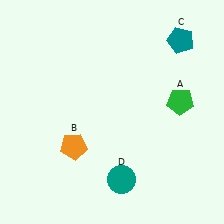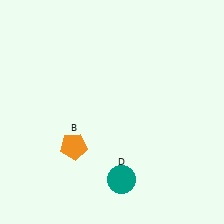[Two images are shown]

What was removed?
The green pentagon (A), the teal pentagon (C) were removed in Image 2.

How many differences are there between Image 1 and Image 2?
There are 2 differences between the two images.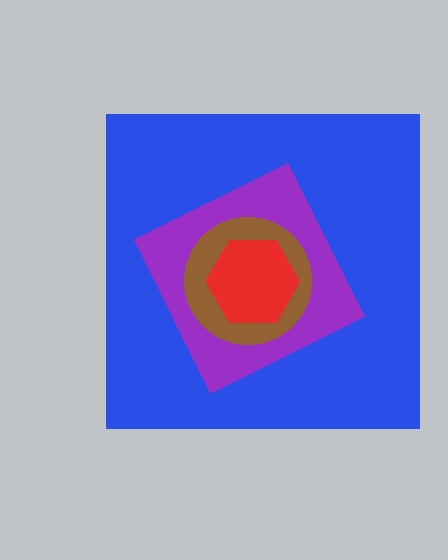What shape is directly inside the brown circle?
The red hexagon.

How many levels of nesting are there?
4.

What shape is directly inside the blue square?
The purple diamond.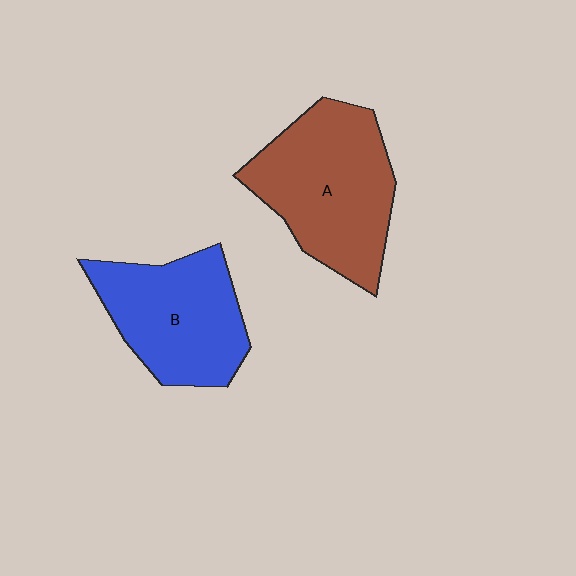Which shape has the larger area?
Shape A (brown).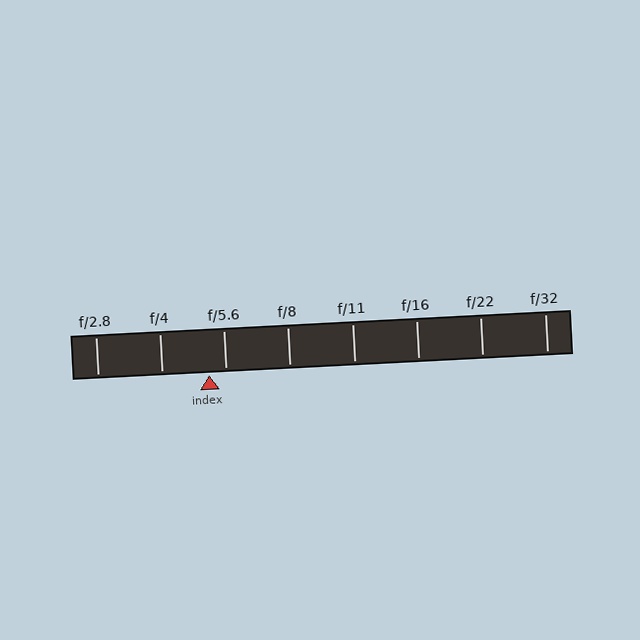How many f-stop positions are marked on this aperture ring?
There are 8 f-stop positions marked.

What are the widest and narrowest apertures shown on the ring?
The widest aperture shown is f/2.8 and the narrowest is f/32.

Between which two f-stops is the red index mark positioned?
The index mark is between f/4 and f/5.6.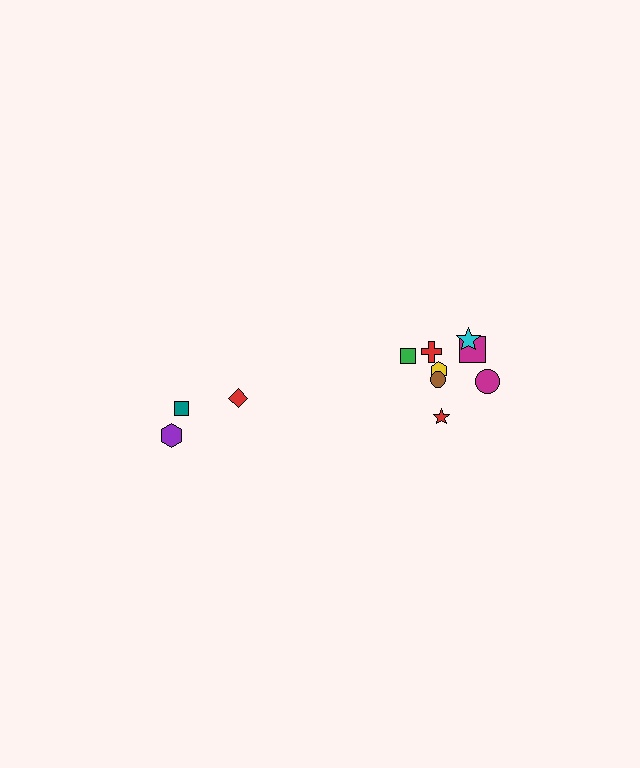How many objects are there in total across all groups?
There are 11 objects.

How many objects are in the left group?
There are 3 objects.